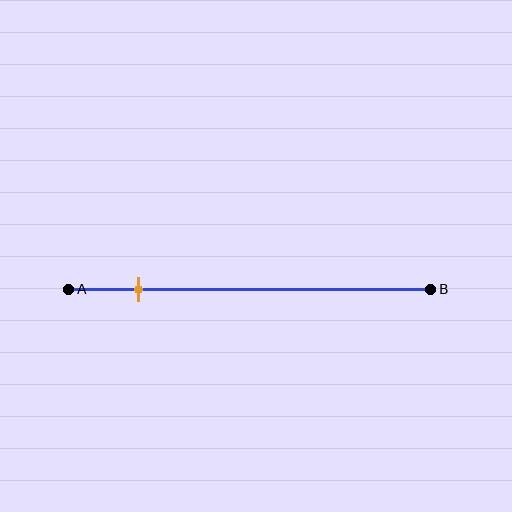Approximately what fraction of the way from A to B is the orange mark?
The orange mark is approximately 20% of the way from A to B.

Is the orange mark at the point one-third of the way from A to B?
No, the mark is at about 20% from A, not at the 33% one-third point.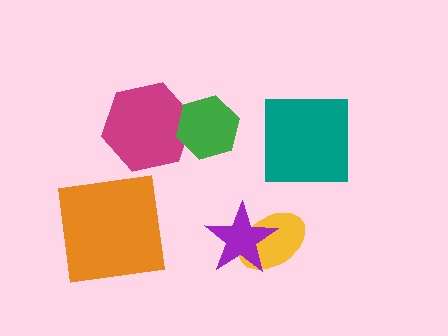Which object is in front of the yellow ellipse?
The purple star is in front of the yellow ellipse.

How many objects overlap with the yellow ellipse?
1 object overlaps with the yellow ellipse.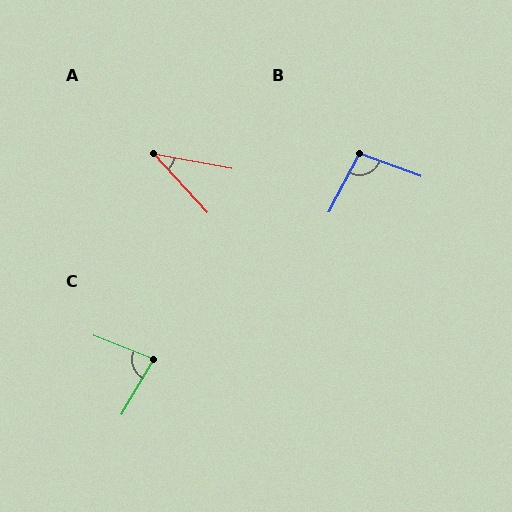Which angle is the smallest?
A, at approximately 37 degrees.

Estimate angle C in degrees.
Approximately 81 degrees.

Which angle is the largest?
B, at approximately 97 degrees.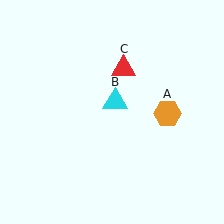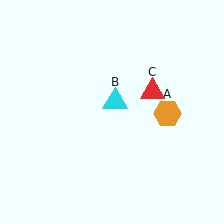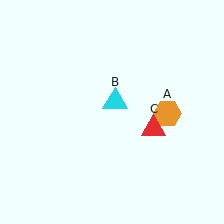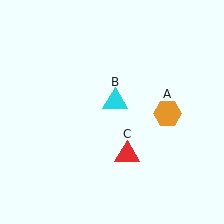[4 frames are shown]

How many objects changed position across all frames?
1 object changed position: red triangle (object C).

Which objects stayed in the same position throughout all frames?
Orange hexagon (object A) and cyan triangle (object B) remained stationary.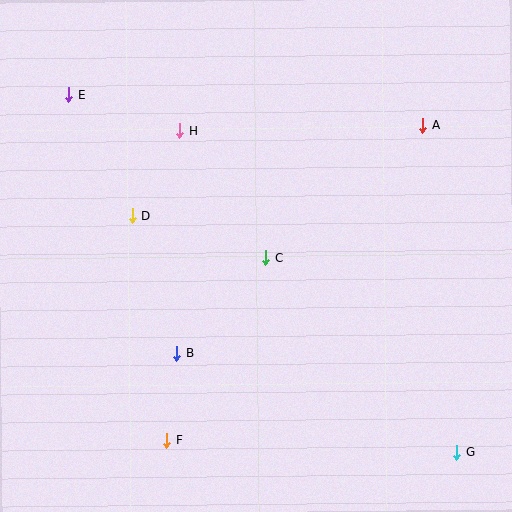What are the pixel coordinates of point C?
Point C is at (266, 257).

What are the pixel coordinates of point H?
Point H is at (179, 131).